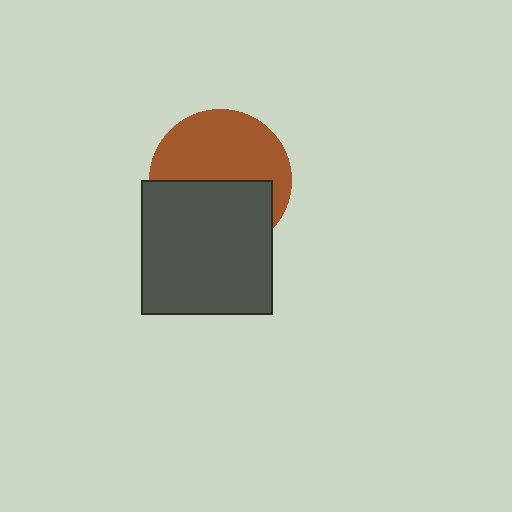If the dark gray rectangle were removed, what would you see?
You would see the complete brown circle.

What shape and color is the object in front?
The object in front is a dark gray rectangle.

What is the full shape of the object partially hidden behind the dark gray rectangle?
The partially hidden object is a brown circle.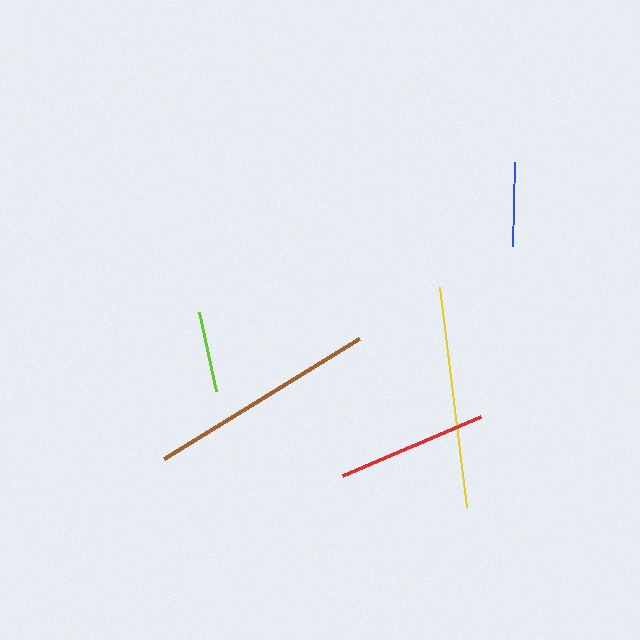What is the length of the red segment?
The red segment is approximately 150 pixels long.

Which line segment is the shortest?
The lime line is the shortest at approximately 81 pixels.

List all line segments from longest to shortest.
From longest to shortest: brown, yellow, red, blue, lime.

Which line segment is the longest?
The brown line is the longest at approximately 230 pixels.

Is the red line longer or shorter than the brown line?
The brown line is longer than the red line.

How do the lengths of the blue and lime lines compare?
The blue and lime lines are approximately the same length.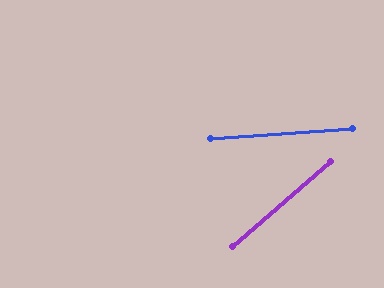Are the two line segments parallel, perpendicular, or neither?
Neither parallel nor perpendicular — they differ by about 37°.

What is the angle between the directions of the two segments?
Approximately 37 degrees.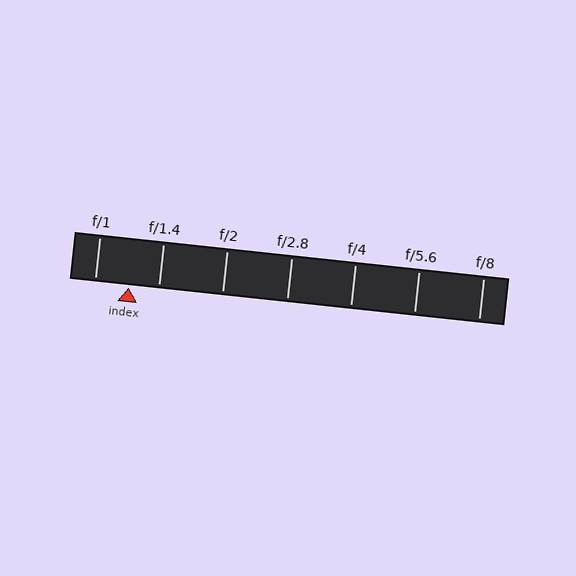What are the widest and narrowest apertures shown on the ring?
The widest aperture shown is f/1 and the narrowest is f/8.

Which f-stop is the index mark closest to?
The index mark is closest to f/1.4.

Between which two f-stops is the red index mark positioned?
The index mark is between f/1 and f/1.4.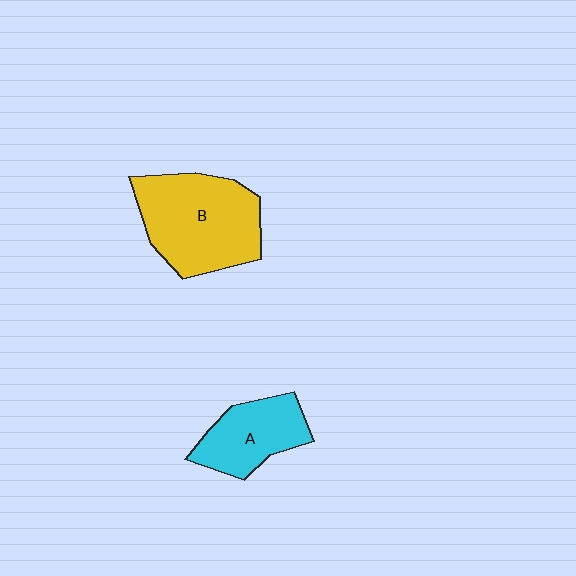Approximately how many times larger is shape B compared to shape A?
Approximately 1.7 times.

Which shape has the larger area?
Shape B (yellow).